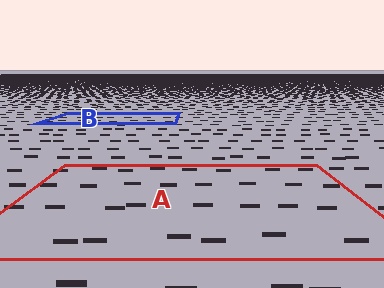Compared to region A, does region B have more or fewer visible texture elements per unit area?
Region B has more texture elements per unit area — they are packed more densely because it is farther away.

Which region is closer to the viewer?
Region A is closer. The texture elements there are larger and more spread out.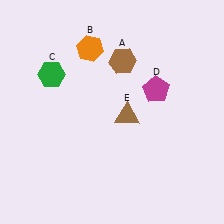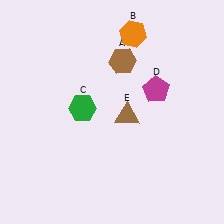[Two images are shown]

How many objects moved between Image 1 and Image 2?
2 objects moved between the two images.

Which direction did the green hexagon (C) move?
The green hexagon (C) moved down.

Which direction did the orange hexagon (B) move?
The orange hexagon (B) moved right.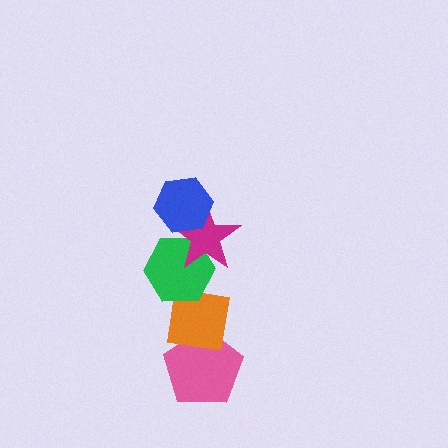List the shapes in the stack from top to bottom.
From top to bottom: the blue hexagon, the magenta star, the green hexagon, the orange square, the pink pentagon.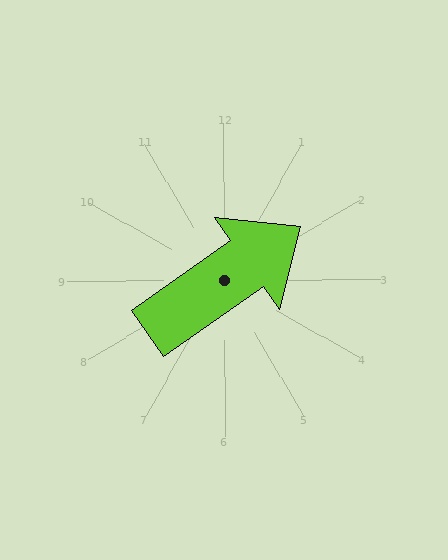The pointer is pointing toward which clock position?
Roughly 2 o'clock.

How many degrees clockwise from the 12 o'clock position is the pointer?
Approximately 55 degrees.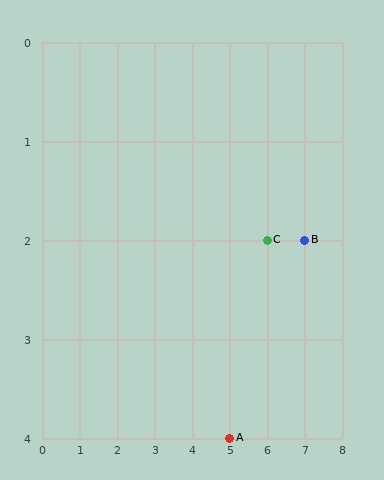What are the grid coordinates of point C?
Point C is at grid coordinates (6, 2).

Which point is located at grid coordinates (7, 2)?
Point B is at (7, 2).